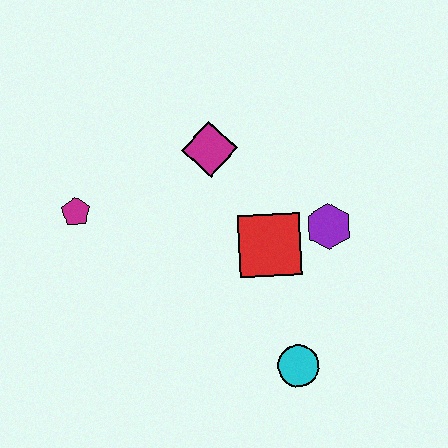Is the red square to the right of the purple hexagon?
No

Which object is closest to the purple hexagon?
The red square is closest to the purple hexagon.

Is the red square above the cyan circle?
Yes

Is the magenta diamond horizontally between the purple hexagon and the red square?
No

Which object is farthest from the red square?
The magenta pentagon is farthest from the red square.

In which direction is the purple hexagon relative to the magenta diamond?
The purple hexagon is to the right of the magenta diamond.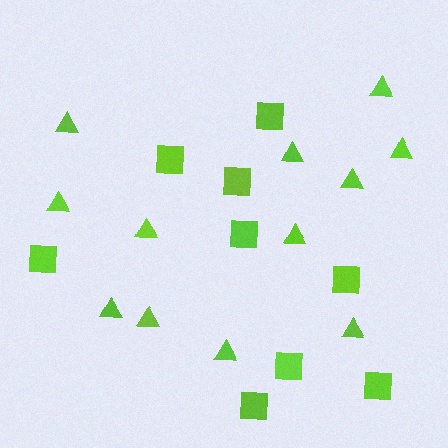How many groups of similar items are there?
There are 2 groups: one group of triangles (12) and one group of squares (9).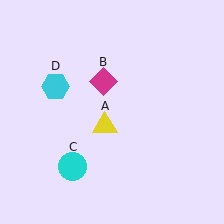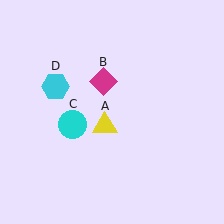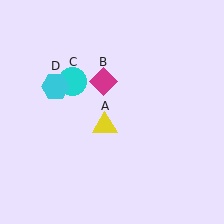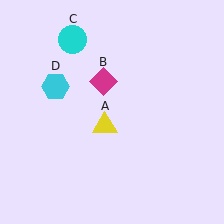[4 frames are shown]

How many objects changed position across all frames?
1 object changed position: cyan circle (object C).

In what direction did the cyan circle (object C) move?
The cyan circle (object C) moved up.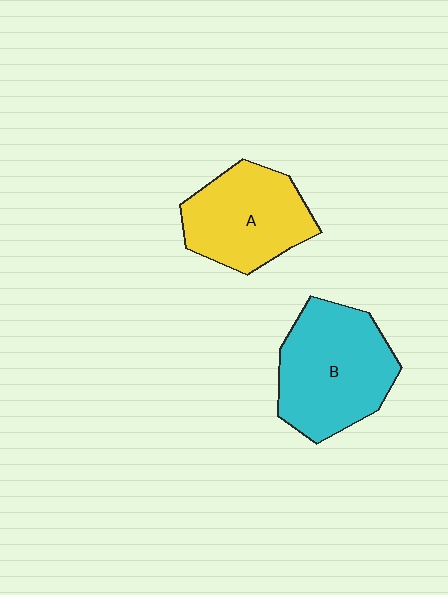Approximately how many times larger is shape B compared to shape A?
Approximately 1.2 times.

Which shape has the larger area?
Shape B (cyan).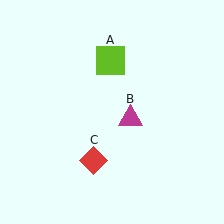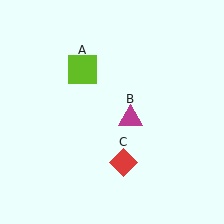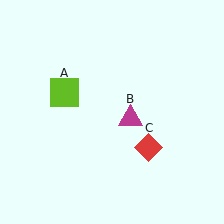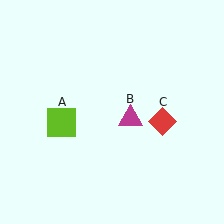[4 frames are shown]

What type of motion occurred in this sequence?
The lime square (object A), red diamond (object C) rotated counterclockwise around the center of the scene.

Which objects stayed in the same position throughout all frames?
Magenta triangle (object B) remained stationary.